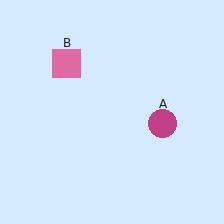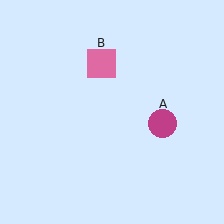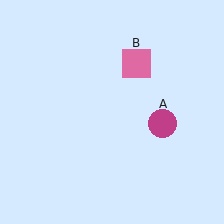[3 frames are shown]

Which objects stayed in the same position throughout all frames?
Magenta circle (object A) remained stationary.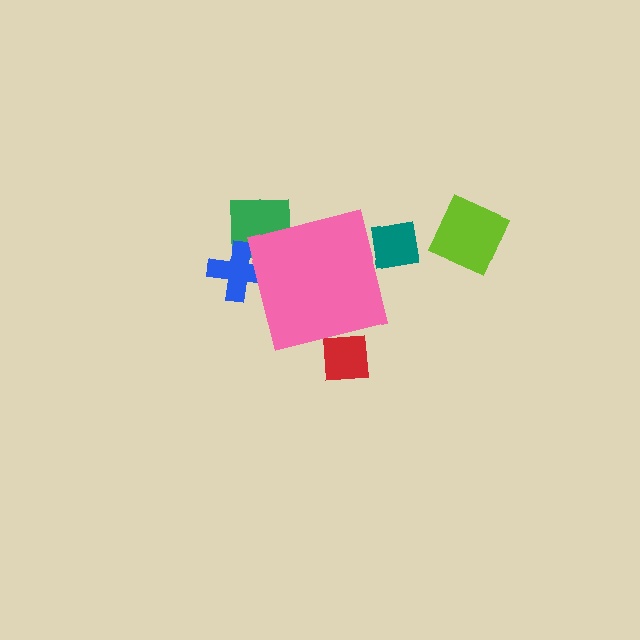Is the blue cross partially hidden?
Yes, the blue cross is partially hidden behind the pink square.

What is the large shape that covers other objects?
A pink square.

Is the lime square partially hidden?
No, the lime square is fully visible.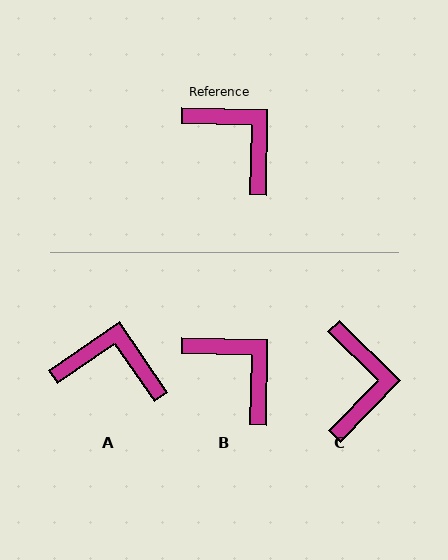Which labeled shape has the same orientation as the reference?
B.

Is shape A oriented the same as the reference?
No, it is off by about 36 degrees.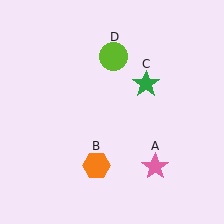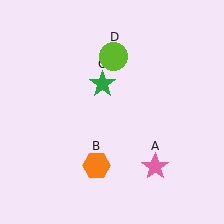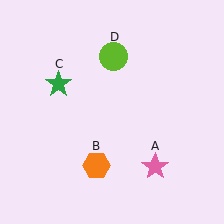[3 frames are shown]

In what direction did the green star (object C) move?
The green star (object C) moved left.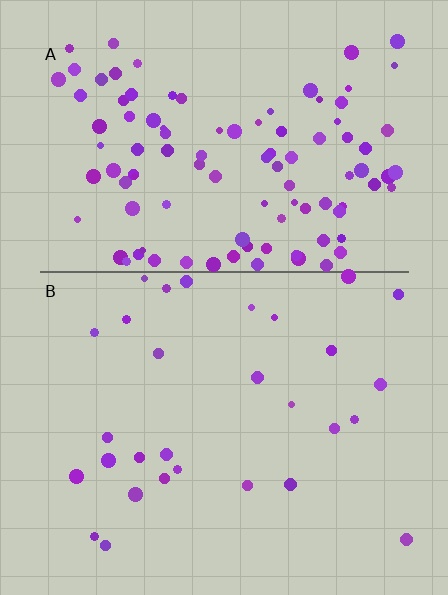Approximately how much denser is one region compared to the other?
Approximately 3.6× — region A over region B.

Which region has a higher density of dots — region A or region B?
A (the top).